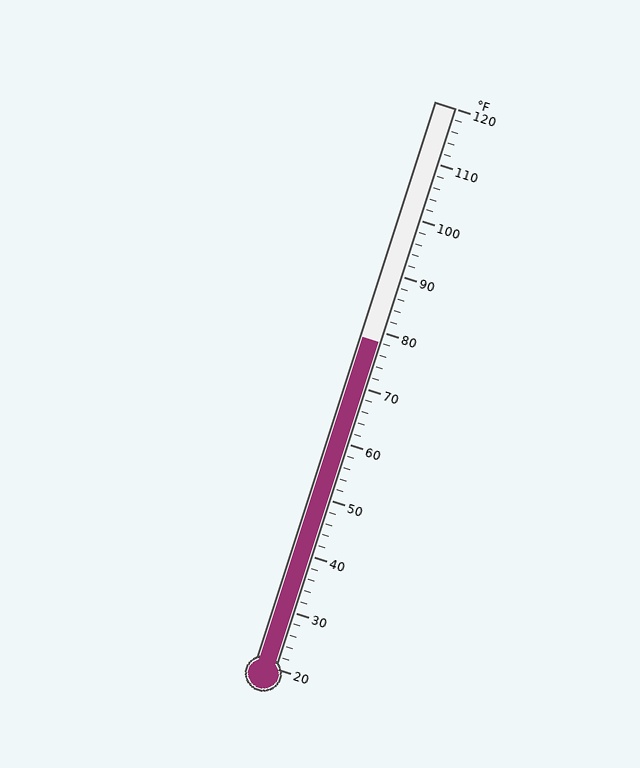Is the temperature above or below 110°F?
The temperature is below 110°F.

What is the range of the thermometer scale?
The thermometer scale ranges from 20°F to 120°F.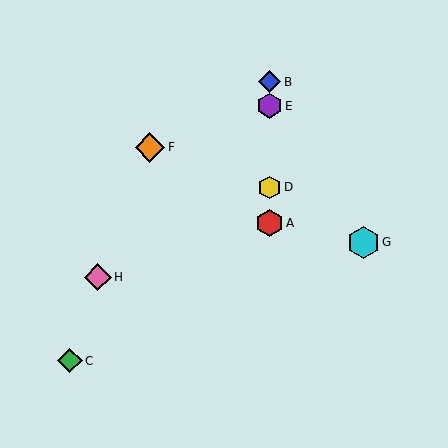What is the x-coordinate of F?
Object F is at x≈150.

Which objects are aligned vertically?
Objects A, B, D, E are aligned vertically.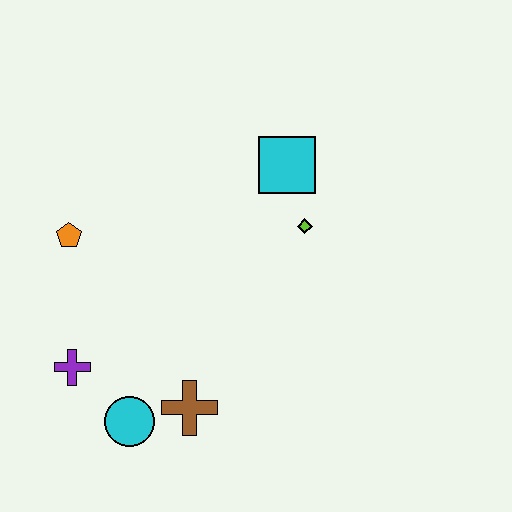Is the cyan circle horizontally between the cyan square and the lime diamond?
No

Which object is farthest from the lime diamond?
The purple cross is farthest from the lime diamond.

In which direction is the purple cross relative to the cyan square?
The purple cross is to the left of the cyan square.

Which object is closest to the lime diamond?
The cyan square is closest to the lime diamond.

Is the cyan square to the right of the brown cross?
Yes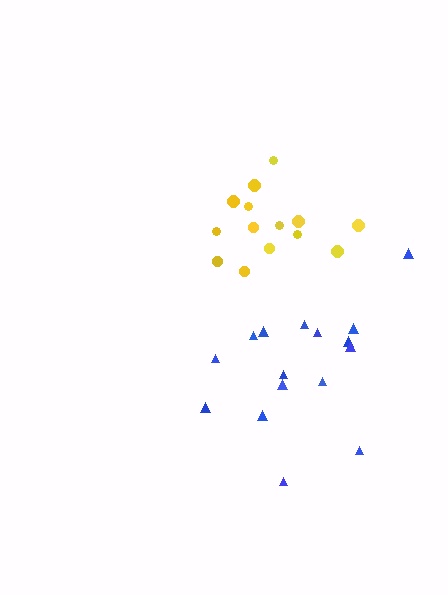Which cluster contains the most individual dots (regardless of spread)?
Blue (16).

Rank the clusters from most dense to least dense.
yellow, blue.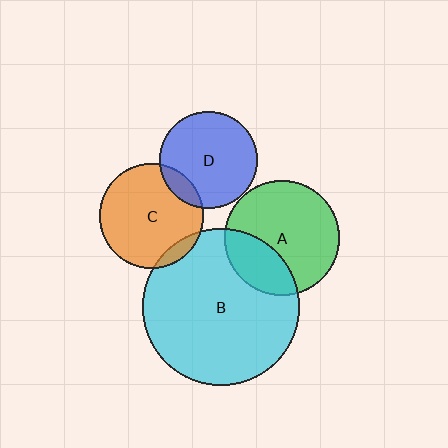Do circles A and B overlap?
Yes.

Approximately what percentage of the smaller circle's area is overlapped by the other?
Approximately 30%.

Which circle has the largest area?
Circle B (cyan).